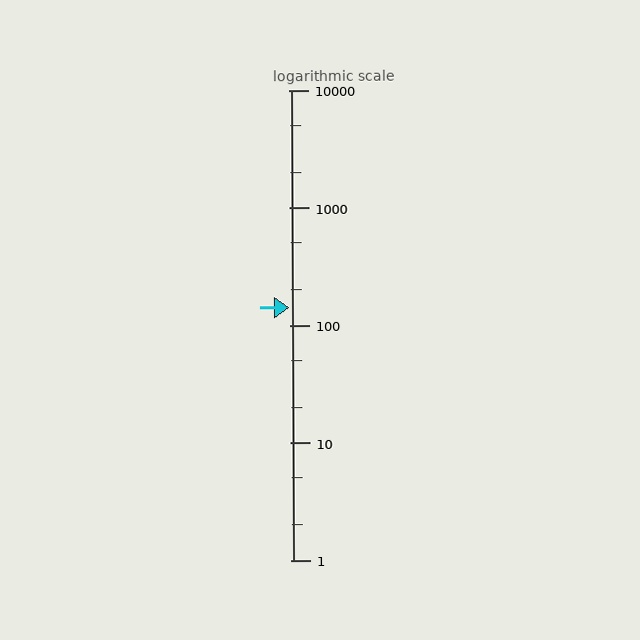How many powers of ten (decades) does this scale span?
The scale spans 4 decades, from 1 to 10000.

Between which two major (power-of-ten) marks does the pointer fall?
The pointer is between 100 and 1000.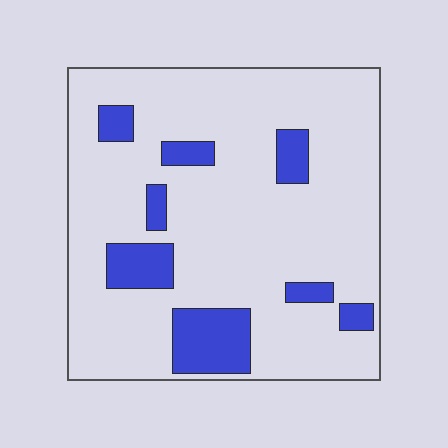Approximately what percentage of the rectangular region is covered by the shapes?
Approximately 15%.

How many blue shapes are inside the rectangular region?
8.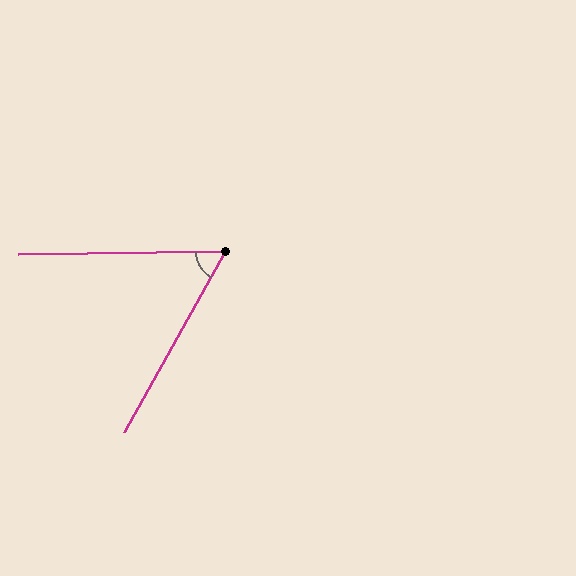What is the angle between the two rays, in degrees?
Approximately 60 degrees.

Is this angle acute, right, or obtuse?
It is acute.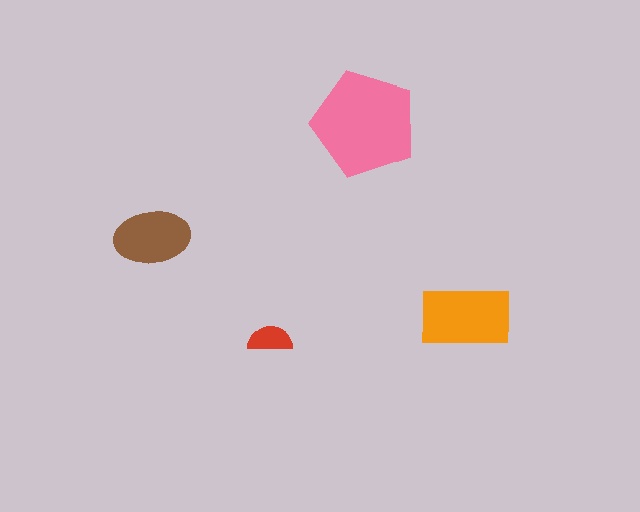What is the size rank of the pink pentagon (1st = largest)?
1st.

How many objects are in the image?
There are 4 objects in the image.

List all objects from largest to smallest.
The pink pentagon, the orange rectangle, the brown ellipse, the red semicircle.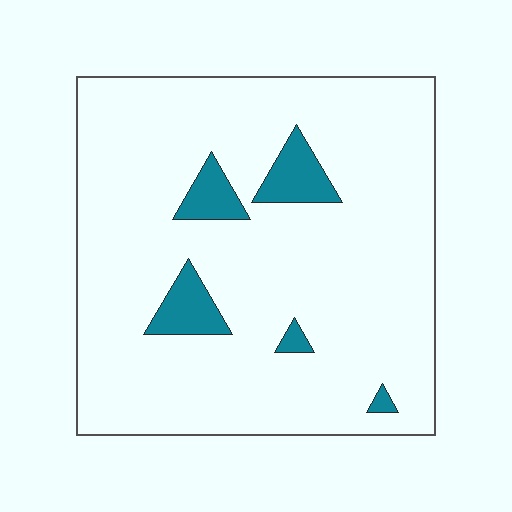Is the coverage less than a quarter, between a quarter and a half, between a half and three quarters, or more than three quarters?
Less than a quarter.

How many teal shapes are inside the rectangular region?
5.